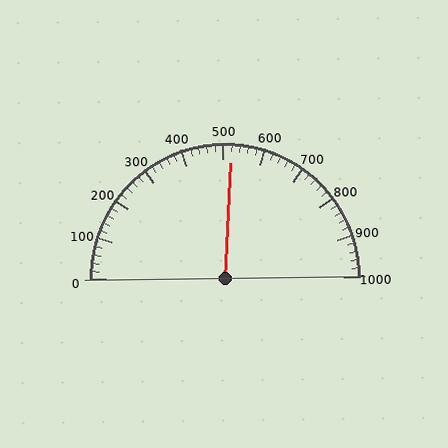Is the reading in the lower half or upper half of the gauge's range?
The reading is in the upper half of the range (0 to 1000).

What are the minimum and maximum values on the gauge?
The gauge ranges from 0 to 1000.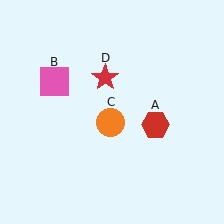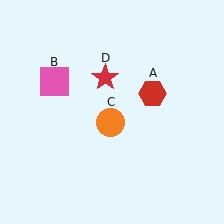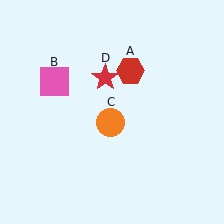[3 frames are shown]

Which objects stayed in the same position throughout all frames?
Pink square (object B) and orange circle (object C) and red star (object D) remained stationary.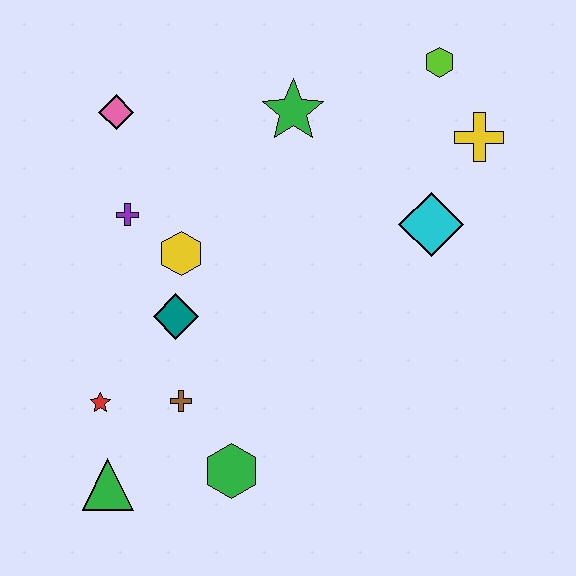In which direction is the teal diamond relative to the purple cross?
The teal diamond is below the purple cross.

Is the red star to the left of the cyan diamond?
Yes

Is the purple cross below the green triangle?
No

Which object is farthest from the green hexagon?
The lime hexagon is farthest from the green hexagon.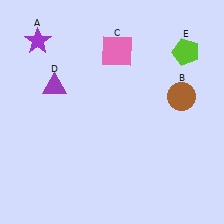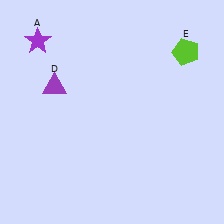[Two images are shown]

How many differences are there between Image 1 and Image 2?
There are 2 differences between the two images.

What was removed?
The brown circle (B), the pink square (C) were removed in Image 2.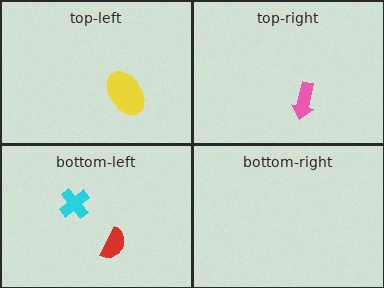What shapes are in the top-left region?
The yellow ellipse.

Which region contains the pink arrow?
The top-right region.